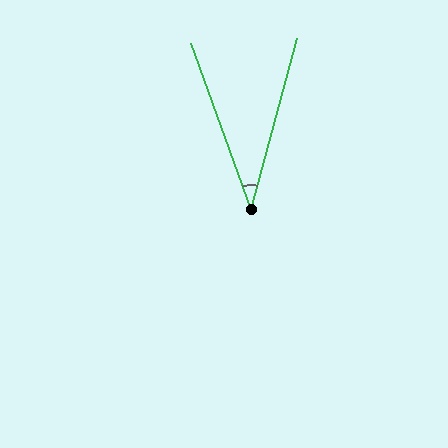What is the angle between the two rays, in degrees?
Approximately 35 degrees.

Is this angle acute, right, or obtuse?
It is acute.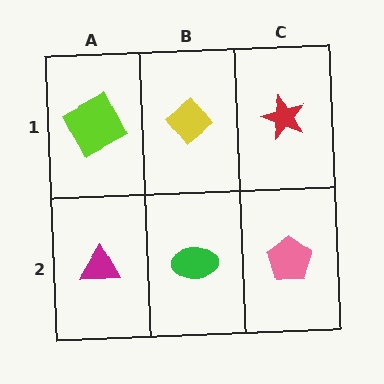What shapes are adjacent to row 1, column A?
A magenta triangle (row 2, column A), a yellow diamond (row 1, column B).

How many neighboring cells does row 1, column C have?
2.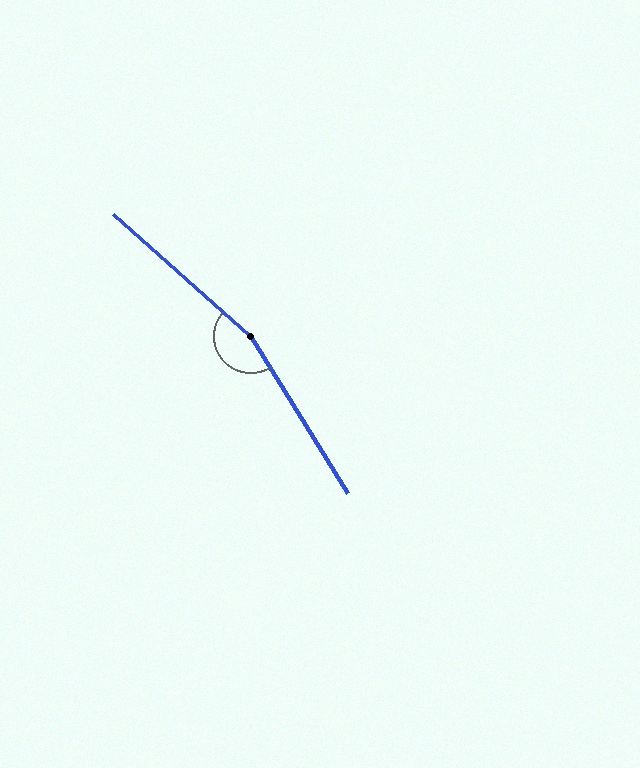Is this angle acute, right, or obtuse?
It is obtuse.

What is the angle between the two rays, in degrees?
Approximately 164 degrees.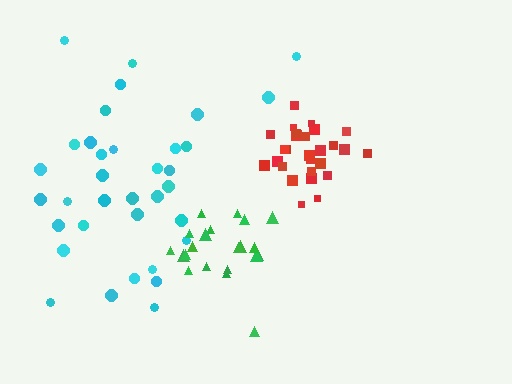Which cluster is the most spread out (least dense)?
Cyan.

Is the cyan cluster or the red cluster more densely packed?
Red.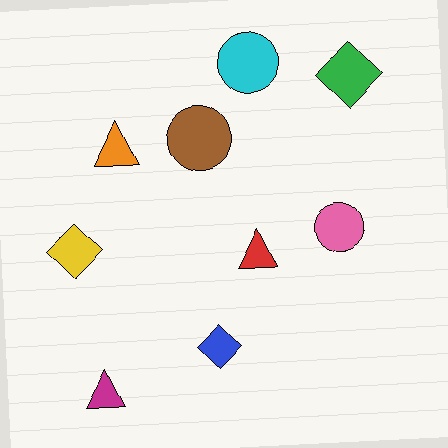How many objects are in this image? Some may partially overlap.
There are 9 objects.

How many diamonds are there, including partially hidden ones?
There are 3 diamonds.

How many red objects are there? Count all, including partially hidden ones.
There is 1 red object.